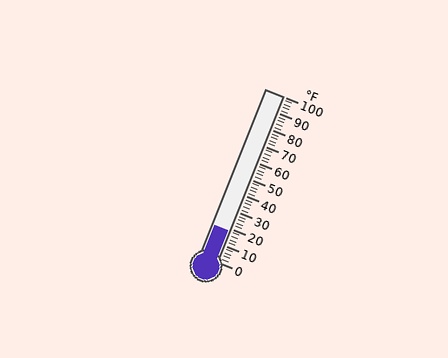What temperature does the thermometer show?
The thermometer shows approximately 18°F.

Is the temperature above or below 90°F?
The temperature is below 90°F.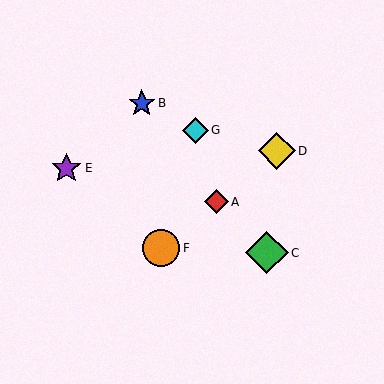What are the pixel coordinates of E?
Object E is at (66, 168).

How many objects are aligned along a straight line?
3 objects (A, D, F) are aligned along a straight line.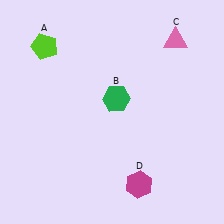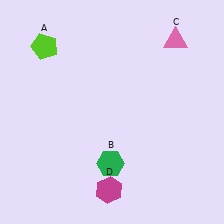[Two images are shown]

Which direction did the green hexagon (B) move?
The green hexagon (B) moved down.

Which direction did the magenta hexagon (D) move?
The magenta hexagon (D) moved left.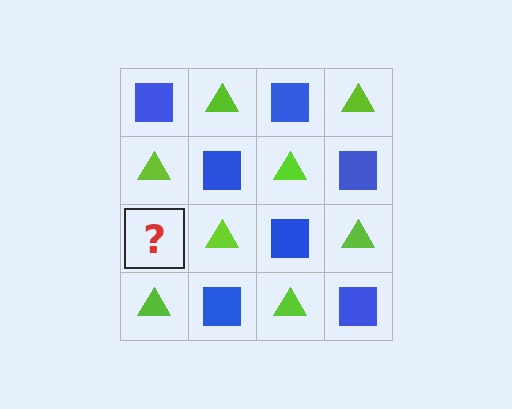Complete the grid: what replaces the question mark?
The question mark should be replaced with a blue square.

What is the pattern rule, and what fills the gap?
The rule is that it alternates blue square and lime triangle in a checkerboard pattern. The gap should be filled with a blue square.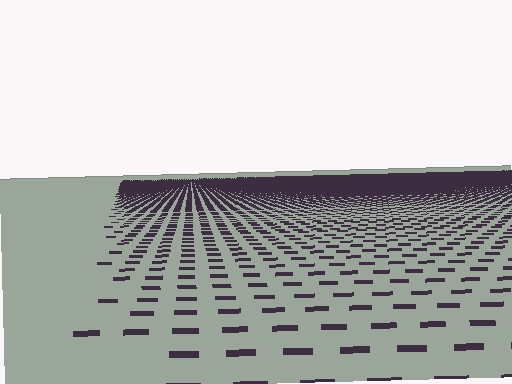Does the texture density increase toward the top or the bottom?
Density increases toward the top.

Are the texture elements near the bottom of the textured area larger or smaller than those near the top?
Larger. Near the bottom, elements are closer to the viewer and appear at a bigger on-screen size.